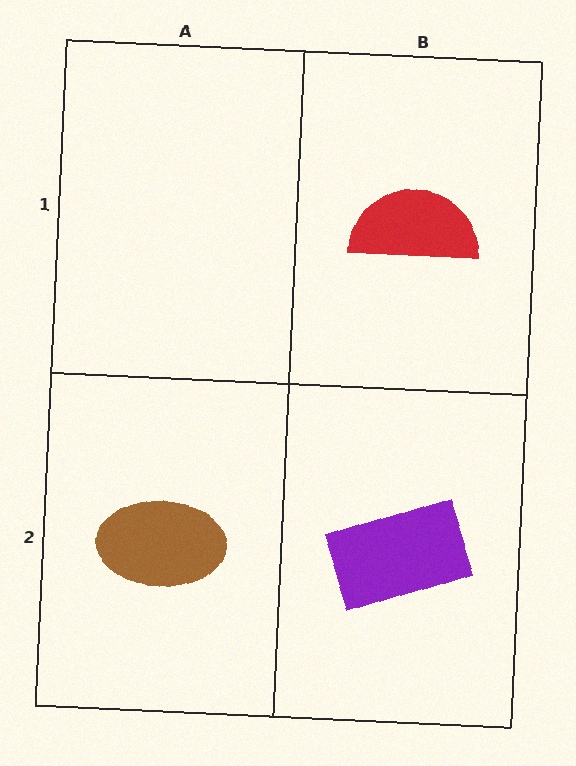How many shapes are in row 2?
2 shapes.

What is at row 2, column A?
A brown ellipse.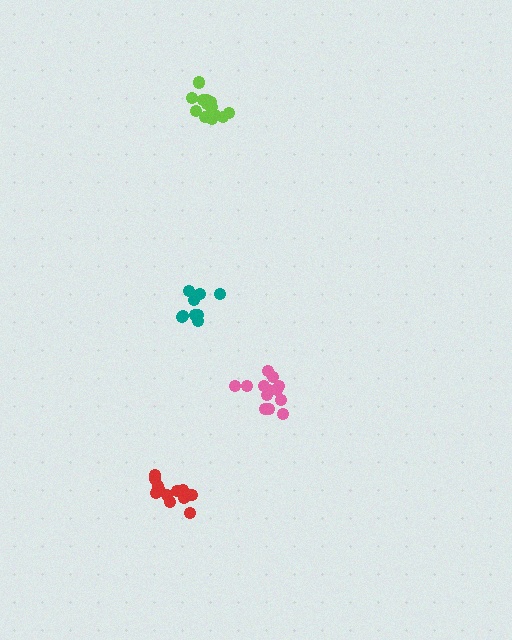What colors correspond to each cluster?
The clusters are colored: teal, red, pink, lime.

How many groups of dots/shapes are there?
There are 4 groups.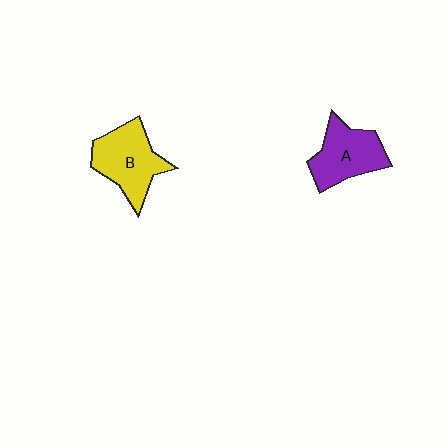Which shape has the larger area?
Shape B (yellow).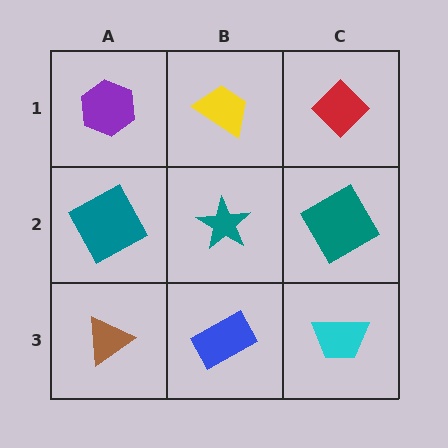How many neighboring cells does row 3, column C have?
2.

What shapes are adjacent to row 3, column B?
A teal star (row 2, column B), a brown triangle (row 3, column A), a cyan trapezoid (row 3, column C).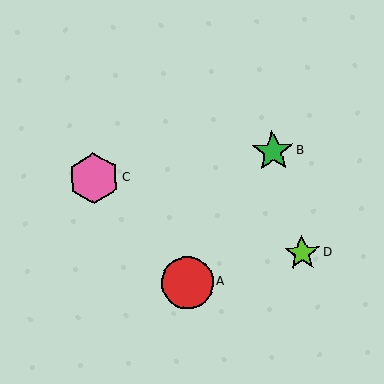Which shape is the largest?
The red circle (labeled A) is the largest.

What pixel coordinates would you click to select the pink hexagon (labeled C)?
Click at (94, 178) to select the pink hexagon C.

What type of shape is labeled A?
Shape A is a red circle.